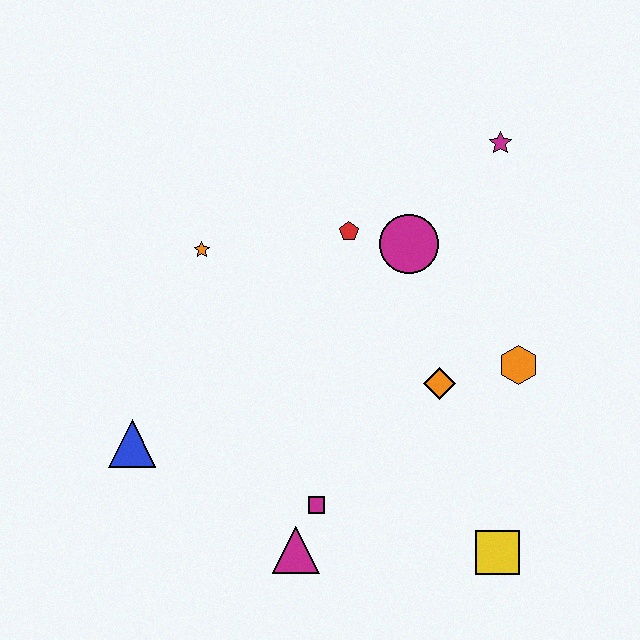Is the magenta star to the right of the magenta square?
Yes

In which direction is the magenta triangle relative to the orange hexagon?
The magenta triangle is to the left of the orange hexagon.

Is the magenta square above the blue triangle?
No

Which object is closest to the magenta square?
The magenta triangle is closest to the magenta square.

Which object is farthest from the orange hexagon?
The blue triangle is farthest from the orange hexagon.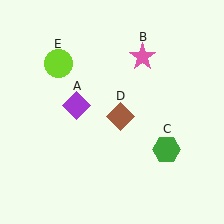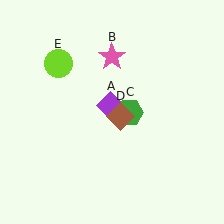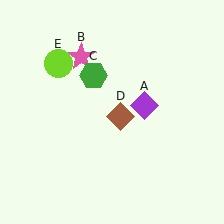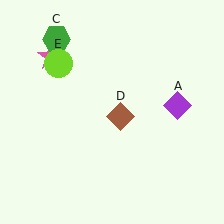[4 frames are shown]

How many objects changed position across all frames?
3 objects changed position: purple diamond (object A), pink star (object B), green hexagon (object C).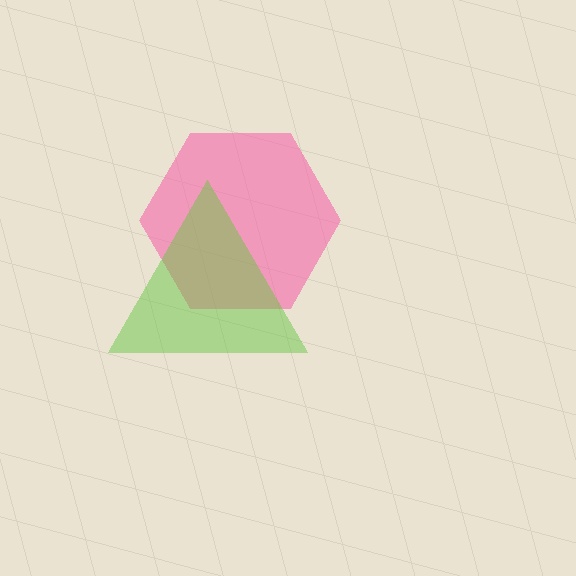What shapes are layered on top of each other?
The layered shapes are: a pink hexagon, a lime triangle.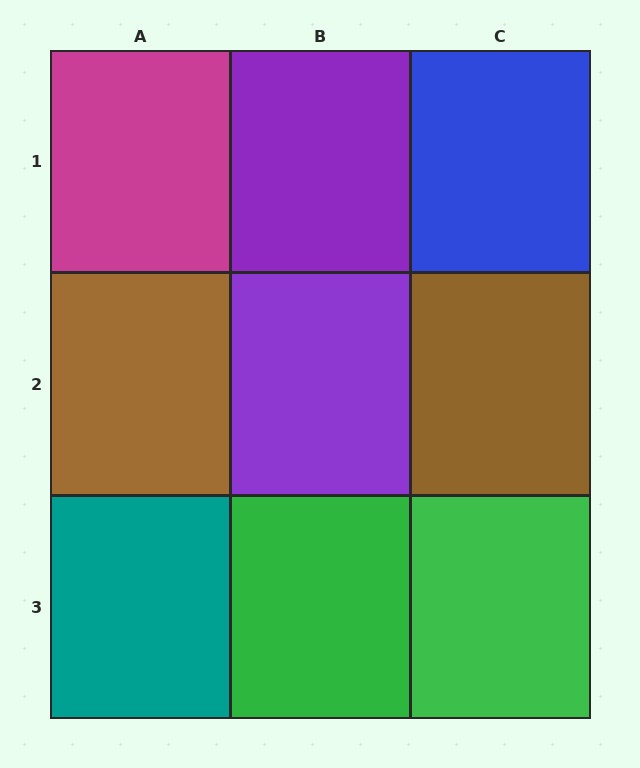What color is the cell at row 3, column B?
Green.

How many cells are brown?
2 cells are brown.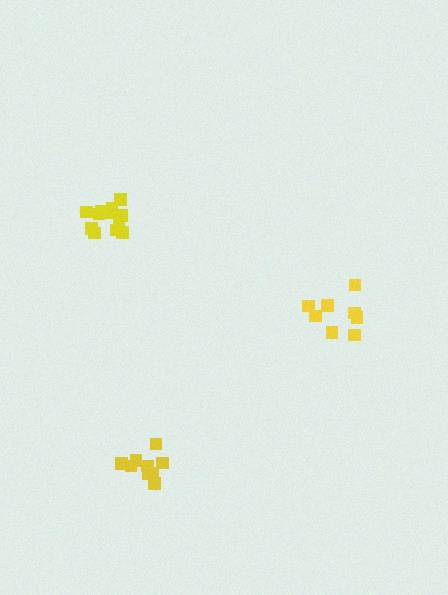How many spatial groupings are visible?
There are 3 spatial groupings.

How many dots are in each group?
Group 1: 10 dots, Group 2: 12 dots, Group 3: 8 dots (30 total).